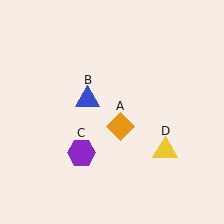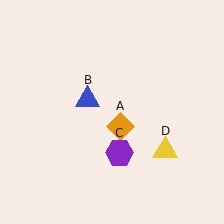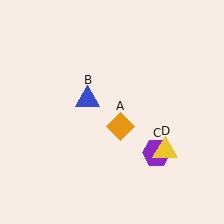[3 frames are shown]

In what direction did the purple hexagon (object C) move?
The purple hexagon (object C) moved right.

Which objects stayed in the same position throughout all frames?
Orange diamond (object A) and blue triangle (object B) and yellow triangle (object D) remained stationary.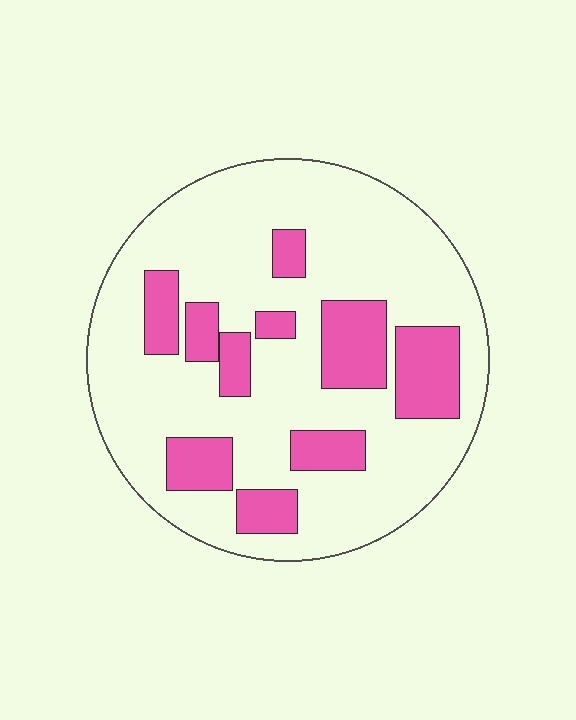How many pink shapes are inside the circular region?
10.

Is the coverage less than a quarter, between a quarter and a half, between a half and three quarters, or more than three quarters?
Less than a quarter.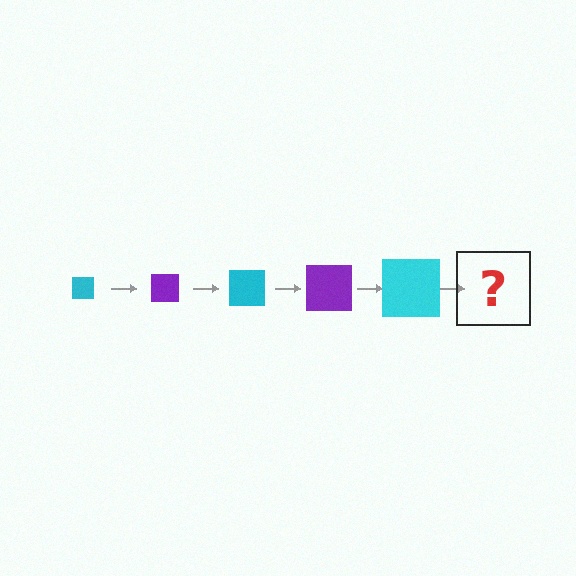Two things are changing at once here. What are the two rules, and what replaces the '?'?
The two rules are that the square grows larger each step and the color cycles through cyan and purple. The '?' should be a purple square, larger than the previous one.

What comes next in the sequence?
The next element should be a purple square, larger than the previous one.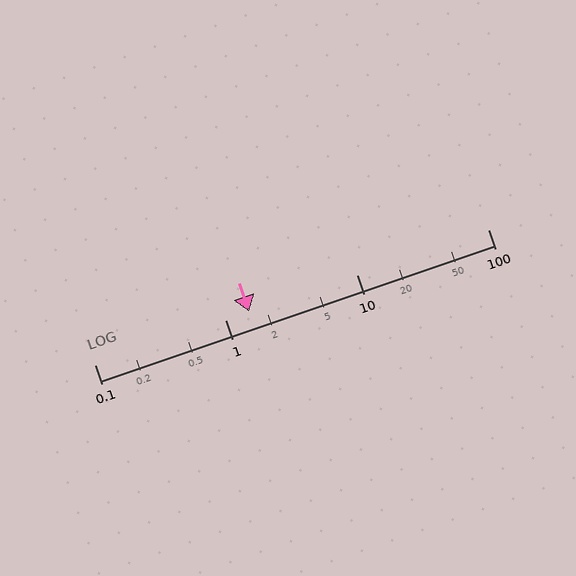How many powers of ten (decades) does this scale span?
The scale spans 3 decades, from 0.1 to 100.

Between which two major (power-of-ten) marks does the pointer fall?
The pointer is between 1 and 10.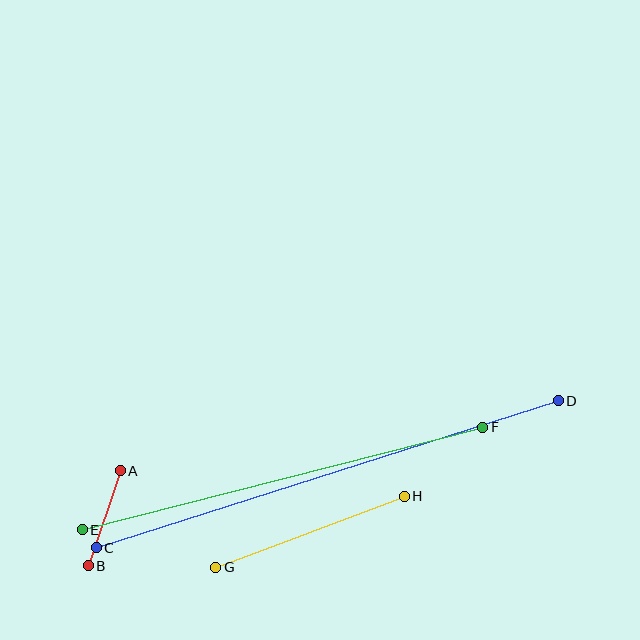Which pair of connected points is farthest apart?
Points C and D are farthest apart.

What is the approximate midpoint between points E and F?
The midpoint is at approximately (283, 478) pixels.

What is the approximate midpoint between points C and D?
The midpoint is at approximately (327, 474) pixels.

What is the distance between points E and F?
The distance is approximately 413 pixels.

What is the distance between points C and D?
The distance is approximately 484 pixels.